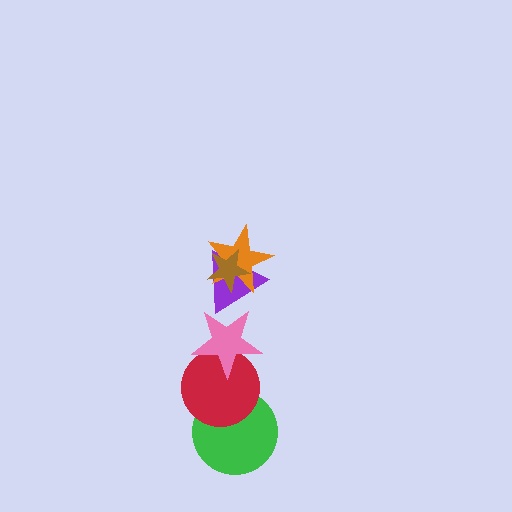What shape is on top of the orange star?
The brown star is on top of the orange star.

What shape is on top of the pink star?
The purple triangle is on top of the pink star.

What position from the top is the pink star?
The pink star is 4th from the top.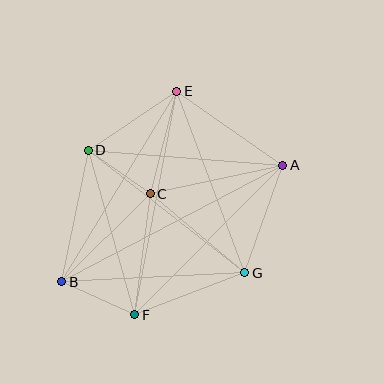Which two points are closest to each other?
Points C and D are closest to each other.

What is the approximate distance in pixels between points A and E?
The distance between A and E is approximately 129 pixels.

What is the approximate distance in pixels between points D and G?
The distance between D and G is approximately 198 pixels.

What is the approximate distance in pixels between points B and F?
The distance between B and F is approximately 80 pixels.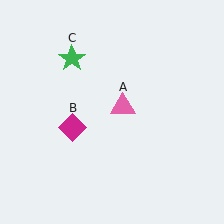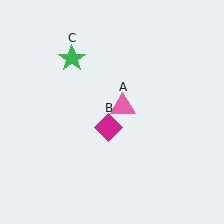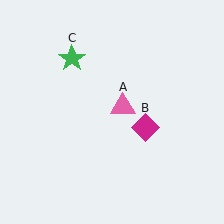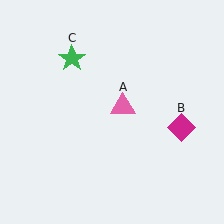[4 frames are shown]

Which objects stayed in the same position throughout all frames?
Pink triangle (object A) and green star (object C) remained stationary.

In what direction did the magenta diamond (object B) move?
The magenta diamond (object B) moved right.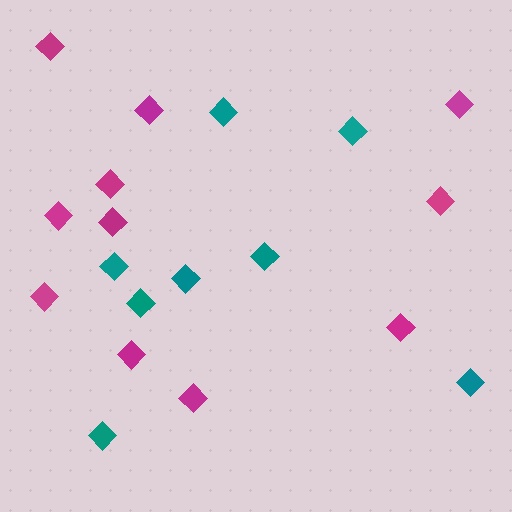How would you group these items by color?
There are 2 groups: one group of teal diamonds (8) and one group of magenta diamonds (11).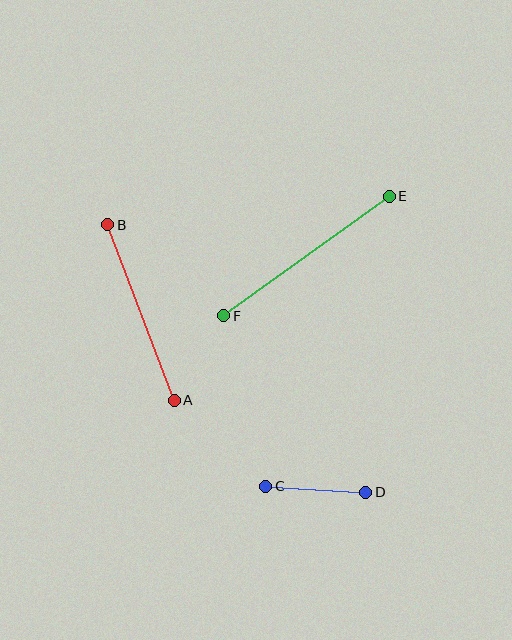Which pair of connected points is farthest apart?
Points E and F are farthest apart.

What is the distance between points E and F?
The distance is approximately 204 pixels.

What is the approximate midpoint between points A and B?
The midpoint is at approximately (141, 312) pixels.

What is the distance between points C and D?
The distance is approximately 100 pixels.